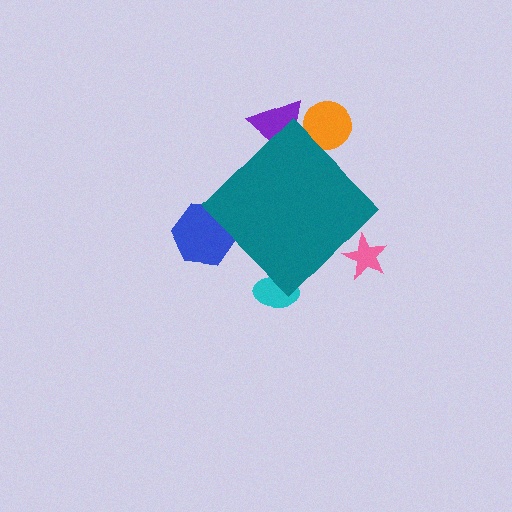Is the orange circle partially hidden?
Yes, the orange circle is partially hidden behind the teal diamond.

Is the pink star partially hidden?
Yes, the pink star is partially hidden behind the teal diamond.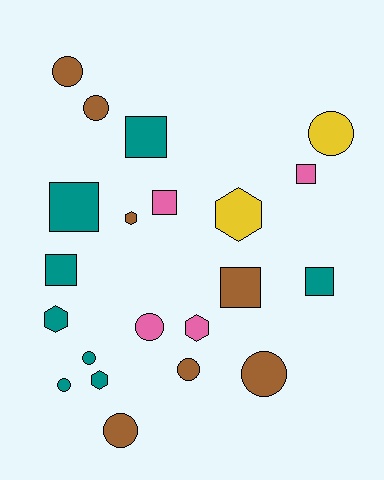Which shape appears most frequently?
Circle, with 9 objects.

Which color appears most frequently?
Teal, with 8 objects.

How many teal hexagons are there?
There are 2 teal hexagons.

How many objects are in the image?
There are 21 objects.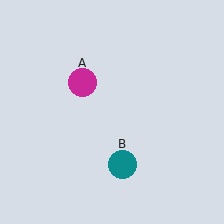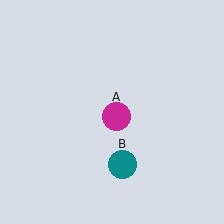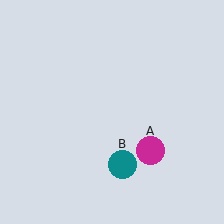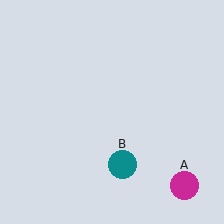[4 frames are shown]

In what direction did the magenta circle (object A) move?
The magenta circle (object A) moved down and to the right.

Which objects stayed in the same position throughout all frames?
Teal circle (object B) remained stationary.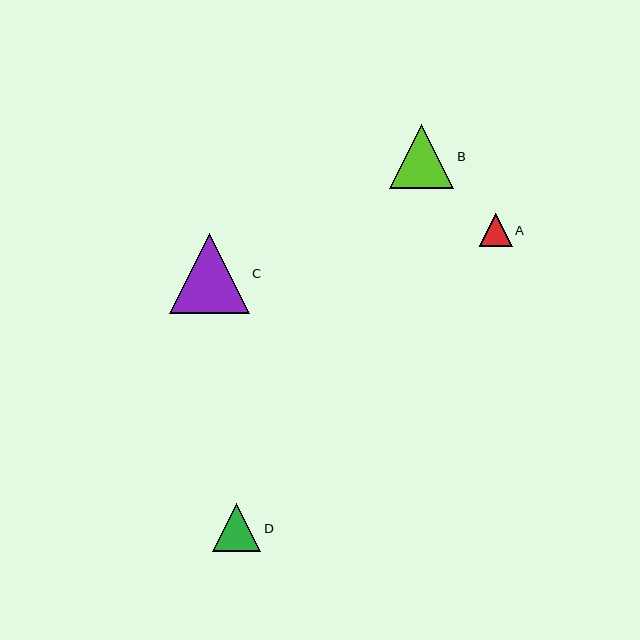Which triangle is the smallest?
Triangle A is the smallest with a size of approximately 33 pixels.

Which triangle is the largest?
Triangle C is the largest with a size of approximately 80 pixels.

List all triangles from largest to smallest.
From largest to smallest: C, B, D, A.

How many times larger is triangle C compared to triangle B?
Triangle C is approximately 1.2 times the size of triangle B.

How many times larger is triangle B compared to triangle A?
Triangle B is approximately 2.0 times the size of triangle A.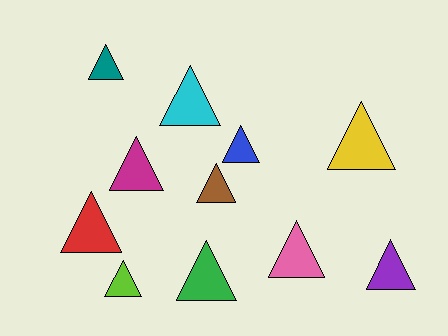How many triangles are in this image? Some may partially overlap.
There are 11 triangles.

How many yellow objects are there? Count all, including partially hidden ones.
There is 1 yellow object.